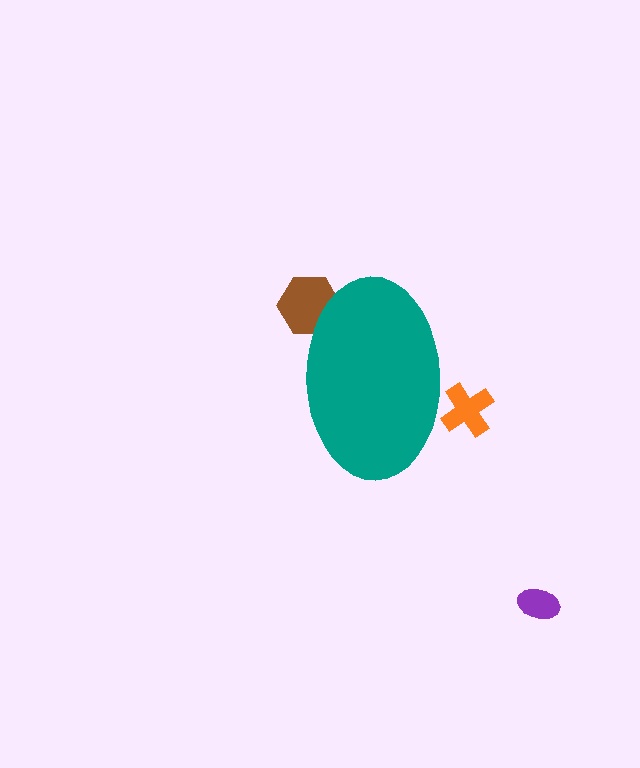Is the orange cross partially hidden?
Yes, the orange cross is partially hidden behind the teal ellipse.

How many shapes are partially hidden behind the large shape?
2 shapes are partially hidden.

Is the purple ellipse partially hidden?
No, the purple ellipse is fully visible.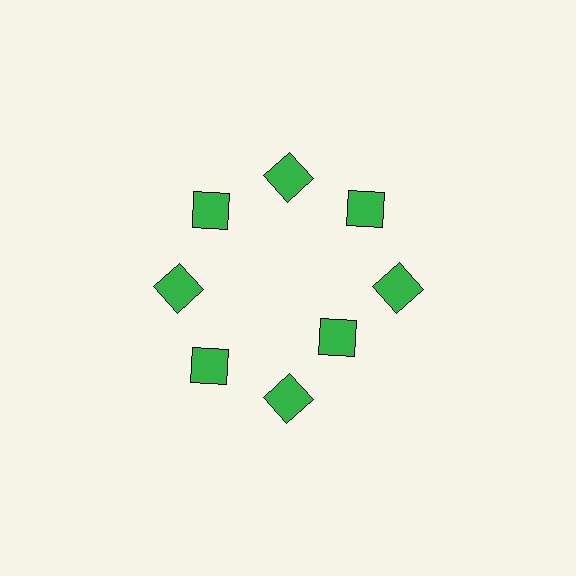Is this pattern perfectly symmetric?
No. The 8 green squares are arranged in a ring, but one element near the 4 o'clock position is pulled inward toward the center, breaking the 8-fold rotational symmetry.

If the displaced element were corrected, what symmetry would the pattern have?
It would have 8-fold rotational symmetry — the pattern would map onto itself every 45 degrees.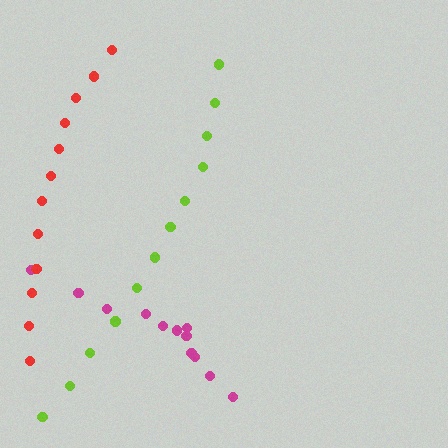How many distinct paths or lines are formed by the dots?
There are 3 distinct paths.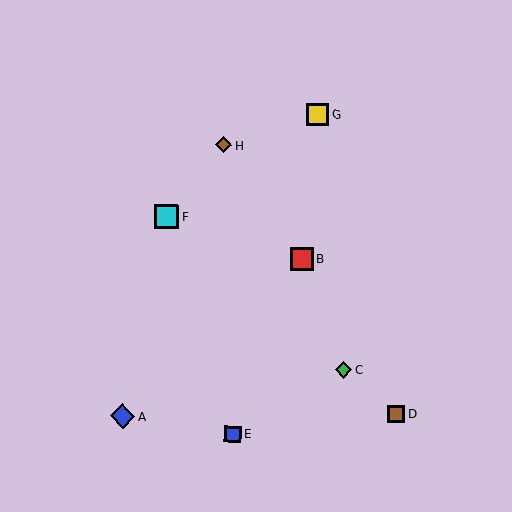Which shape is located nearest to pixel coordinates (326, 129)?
The yellow square (labeled G) at (318, 114) is nearest to that location.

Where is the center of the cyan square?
The center of the cyan square is at (166, 217).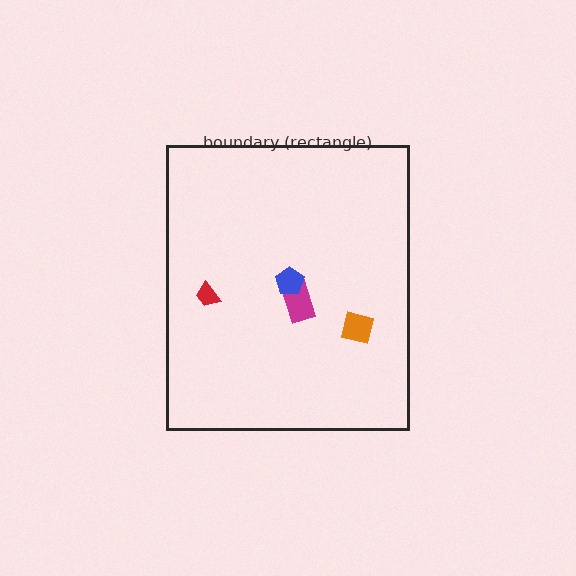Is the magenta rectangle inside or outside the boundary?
Inside.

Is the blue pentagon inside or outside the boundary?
Inside.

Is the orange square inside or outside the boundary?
Inside.